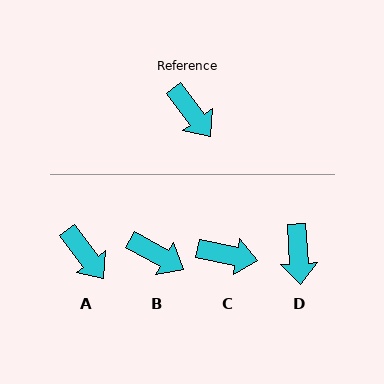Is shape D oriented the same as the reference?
No, it is off by about 34 degrees.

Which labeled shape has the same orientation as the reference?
A.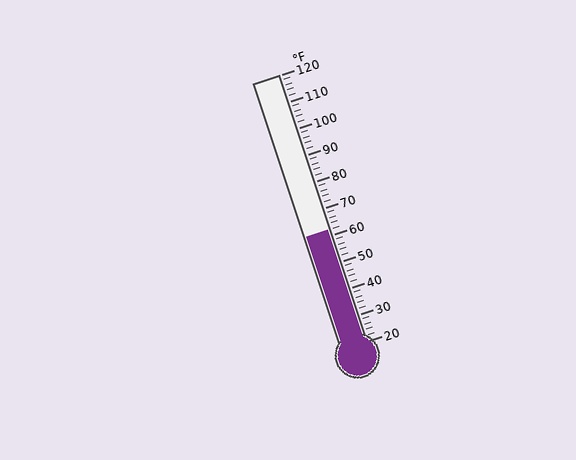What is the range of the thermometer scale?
The thermometer scale ranges from 20°F to 120°F.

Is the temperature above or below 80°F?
The temperature is below 80°F.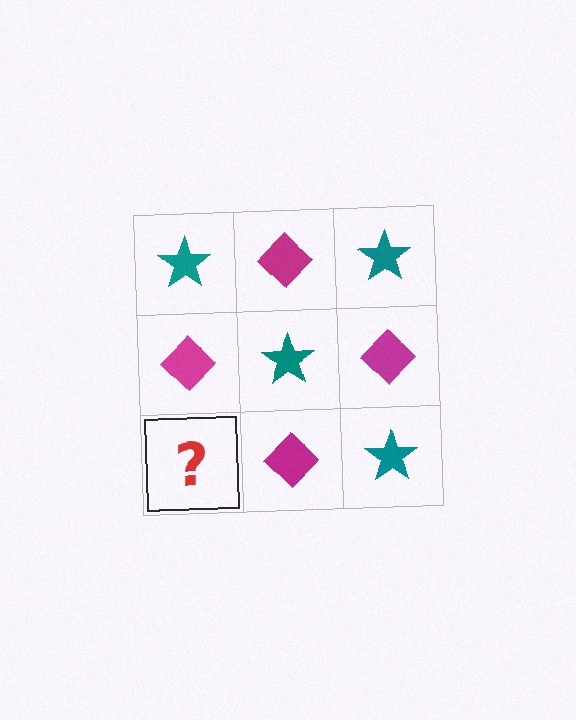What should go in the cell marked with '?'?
The missing cell should contain a teal star.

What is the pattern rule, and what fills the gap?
The rule is that it alternates teal star and magenta diamond in a checkerboard pattern. The gap should be filled with a teal star.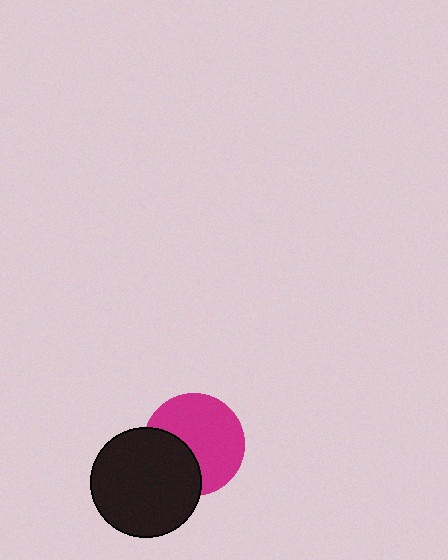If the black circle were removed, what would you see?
You would see the complete magenta circle.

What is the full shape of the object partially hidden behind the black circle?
The partially hidden object is a magenta circle.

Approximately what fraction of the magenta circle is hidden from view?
Roughly 34% of the magenta circle is hidden behind the black circle.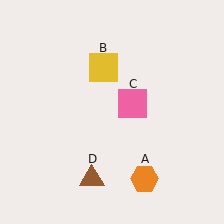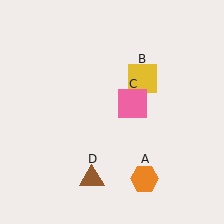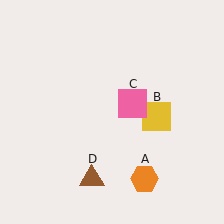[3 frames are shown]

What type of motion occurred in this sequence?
The yellow square (object B) rotated clockwise around the center of the scene.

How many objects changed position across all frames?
1 object changed position: yellow square (object B).